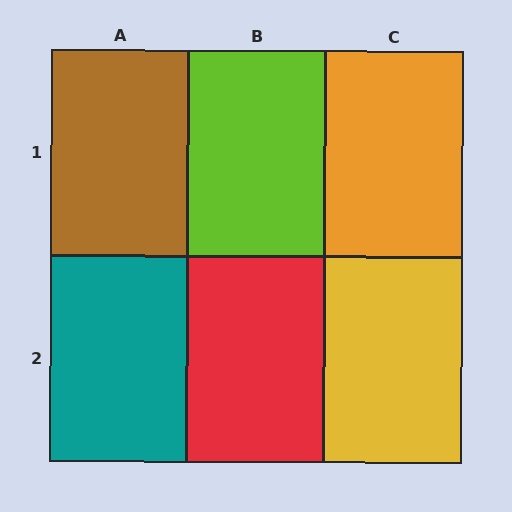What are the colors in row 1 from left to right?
Brown, lime, orange.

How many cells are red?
1 cell is red.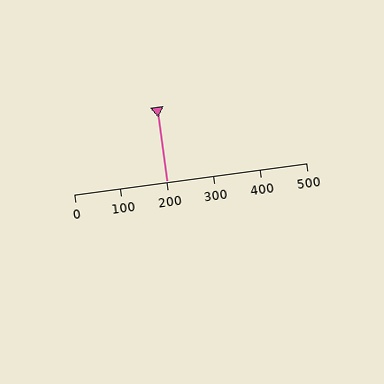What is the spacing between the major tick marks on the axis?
The major ticks are spaced 100 apart.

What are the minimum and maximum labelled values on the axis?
The axis runs from 0 to 500.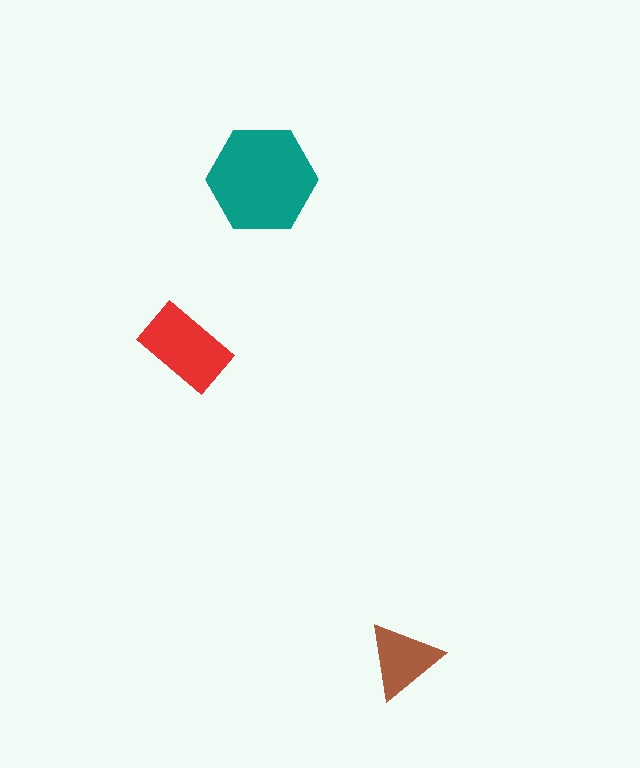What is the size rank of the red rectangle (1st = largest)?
2nd.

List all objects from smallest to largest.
The brown triangle, the red rectangle, the teal hexagon.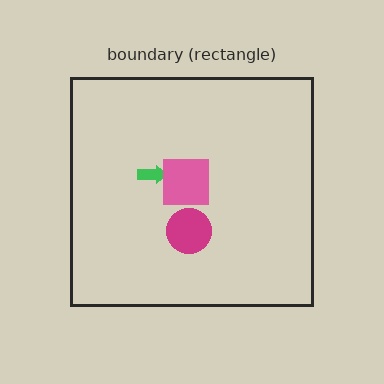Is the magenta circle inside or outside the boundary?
Inside.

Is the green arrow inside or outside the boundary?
Inside.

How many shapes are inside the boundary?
3 inside, 0 outside.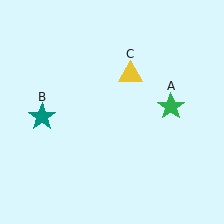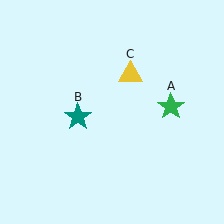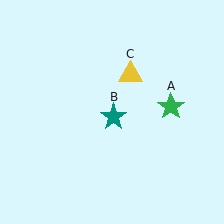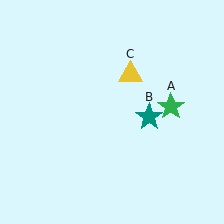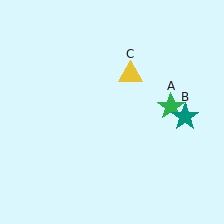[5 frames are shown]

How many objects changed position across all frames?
1 object changed position: teal star (object B).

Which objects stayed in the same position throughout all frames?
Green star (object A) and yellow triangle (object C) remained stationary.